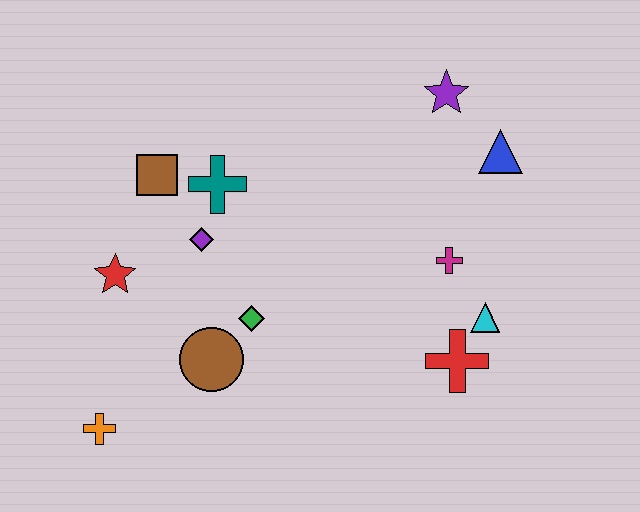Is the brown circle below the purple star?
Yes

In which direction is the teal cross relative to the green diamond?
The teal cross is above the green diamond.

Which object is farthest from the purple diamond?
The blue triangle is farthest from the purple diamond.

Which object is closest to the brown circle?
The green diamond is closest to the brown circle.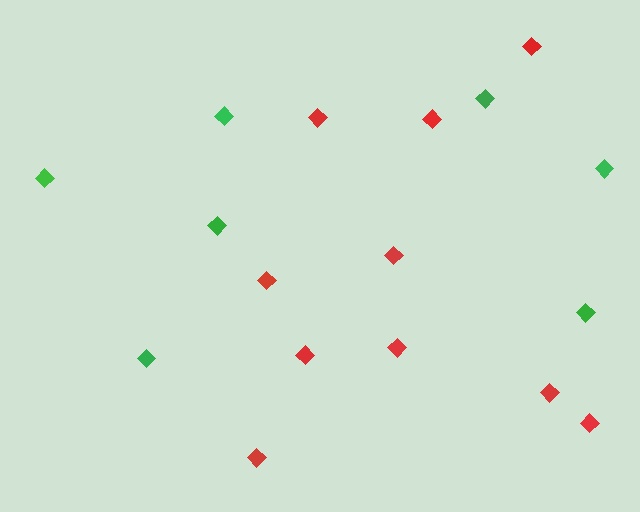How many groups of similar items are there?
There are 2 groups: one group of red diamonds (10) and one group of green diamonds (7).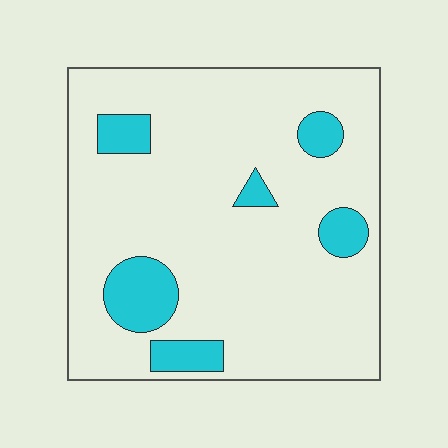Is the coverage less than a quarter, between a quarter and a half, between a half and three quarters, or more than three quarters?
Less than a quarter.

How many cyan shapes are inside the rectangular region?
6.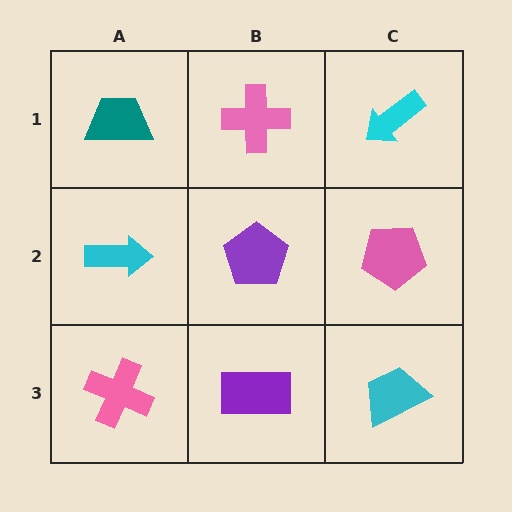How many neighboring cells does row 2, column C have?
3.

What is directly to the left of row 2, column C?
A purple pentagon.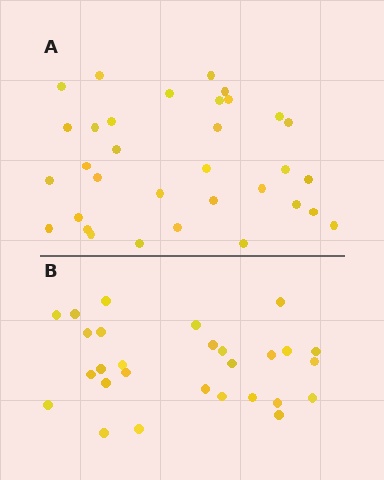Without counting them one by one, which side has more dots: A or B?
Region A (the top region) has more dots.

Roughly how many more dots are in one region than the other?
Region A has about 5 more dots than region B.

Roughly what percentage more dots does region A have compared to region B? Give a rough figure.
About 20% more.